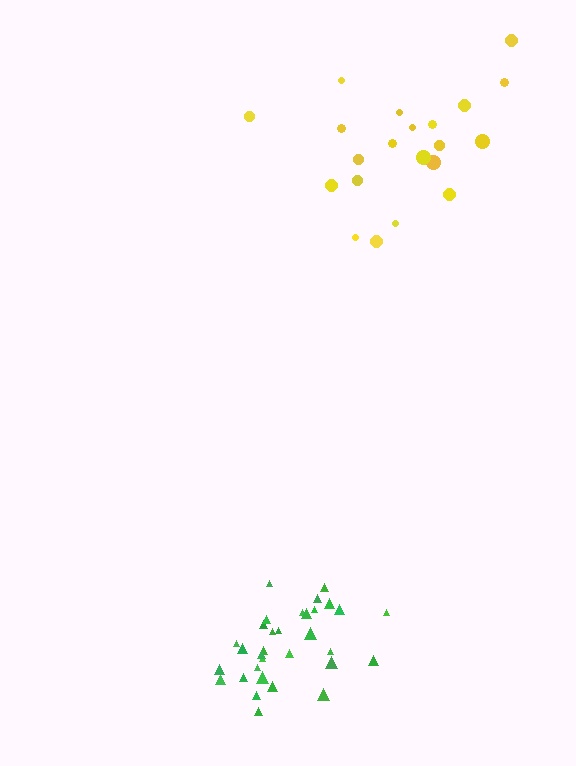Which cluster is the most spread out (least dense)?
Yellow.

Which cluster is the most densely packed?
Green.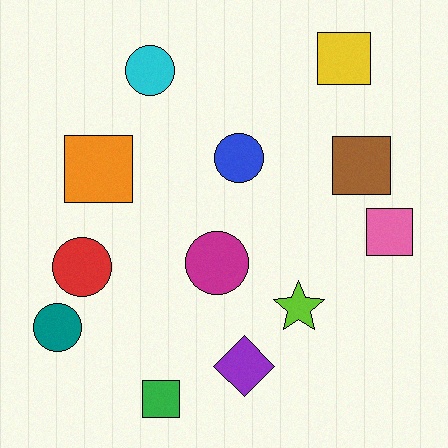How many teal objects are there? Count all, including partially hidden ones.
There is 1 teal object.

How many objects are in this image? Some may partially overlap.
There are 12 objects.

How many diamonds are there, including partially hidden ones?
There is 1 diamond.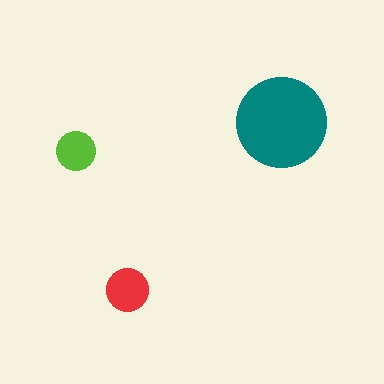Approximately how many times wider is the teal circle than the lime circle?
About 2.5 times wider.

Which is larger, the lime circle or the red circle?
The red one.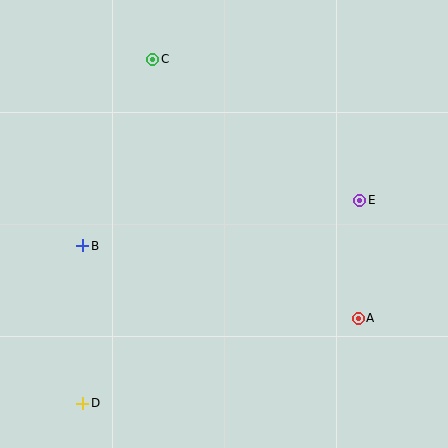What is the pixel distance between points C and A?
The distance between C and A is 331 pixels.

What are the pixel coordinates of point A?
Point A is at (358, 318).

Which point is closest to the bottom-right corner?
Point A is closest to the bottom-right corner.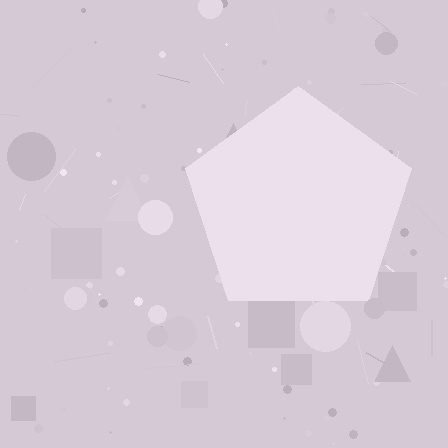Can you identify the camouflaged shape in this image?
The camouflaged shape is a pentagon.